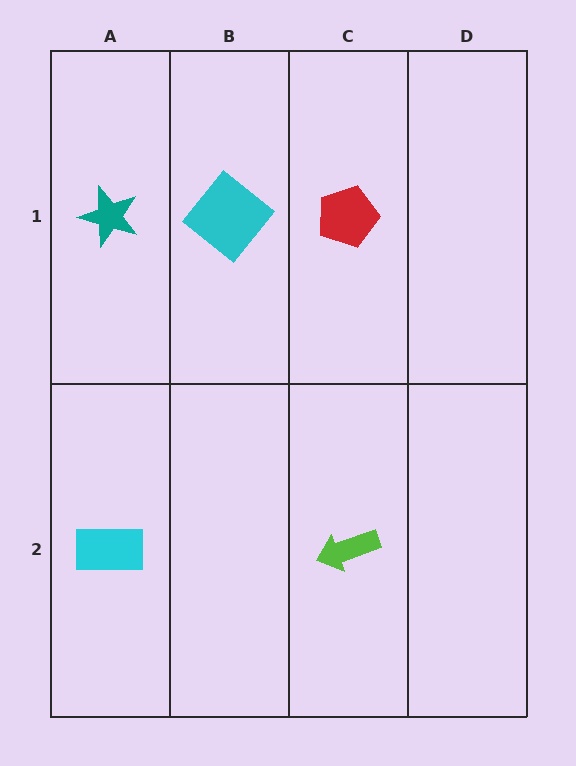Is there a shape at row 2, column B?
No, that cell is empty.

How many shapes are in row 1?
3 shapes.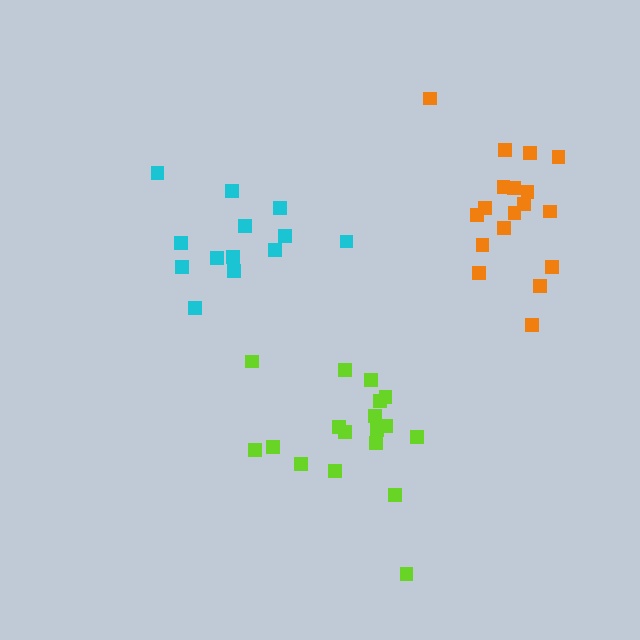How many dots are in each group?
Group 1: 18 dots, Group 2: 13 dots, Group 3: 18 dots (49 total).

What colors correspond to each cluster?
The clusters are colored: lime, cyan, orange.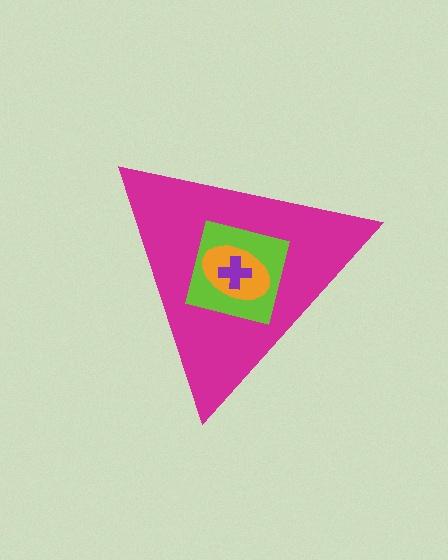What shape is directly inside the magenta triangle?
The lime square.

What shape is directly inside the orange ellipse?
The purple cross.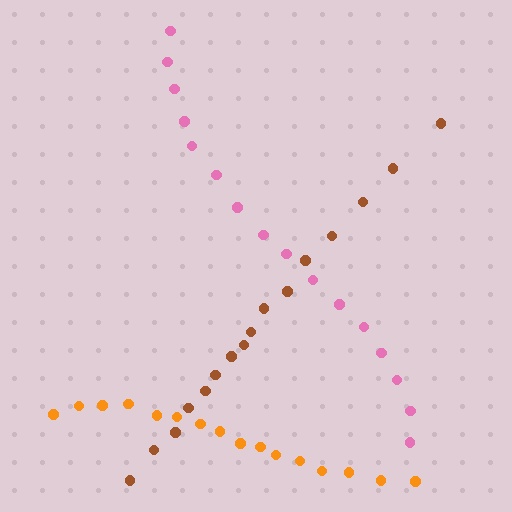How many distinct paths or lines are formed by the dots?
There are 3 distinct paths.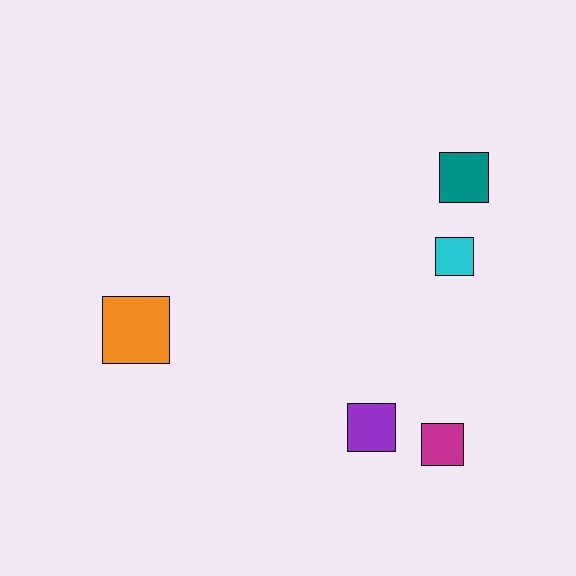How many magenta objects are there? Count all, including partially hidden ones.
There is 1 magenta object.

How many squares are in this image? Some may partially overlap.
There are 5 squares.